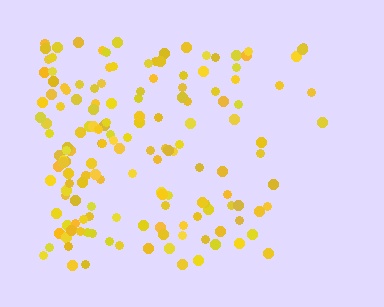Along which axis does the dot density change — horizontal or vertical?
Horizontal.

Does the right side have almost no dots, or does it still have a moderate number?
Still a moderate number, just noticeably fewer than the left.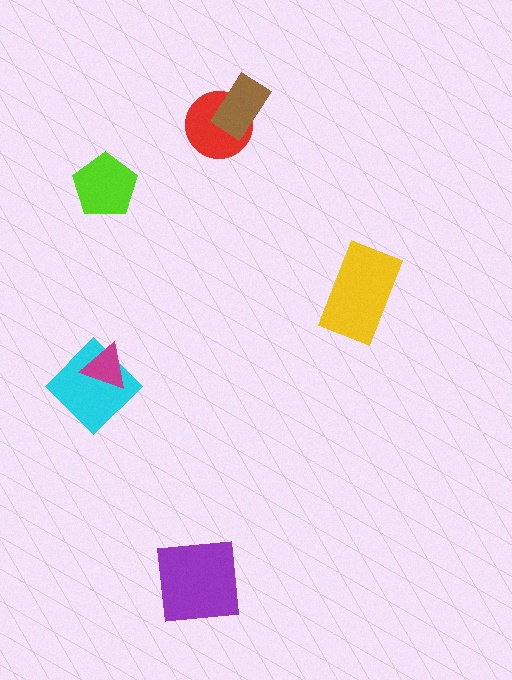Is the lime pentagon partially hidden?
No, no other shape covers it.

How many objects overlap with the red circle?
1 object overlaps with the red circle.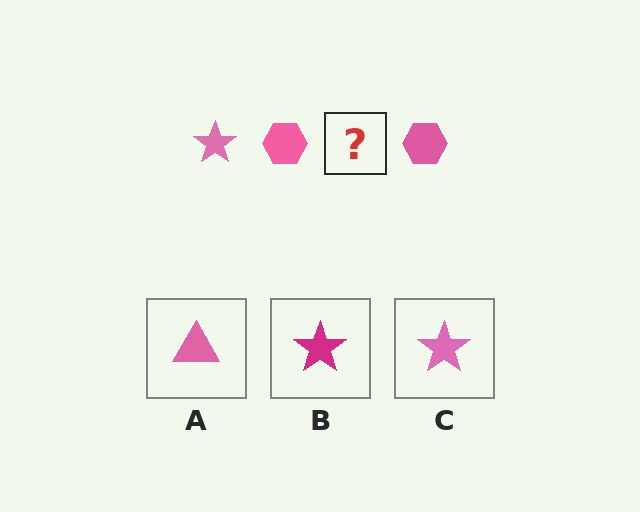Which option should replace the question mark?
Option C.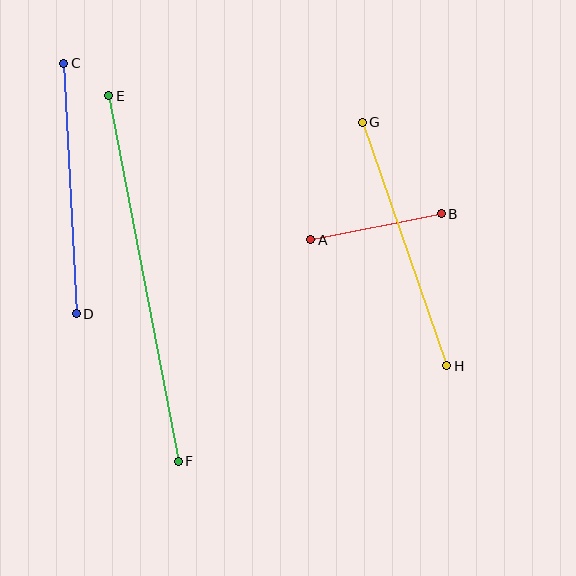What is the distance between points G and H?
The distance is approximately 258 pixels.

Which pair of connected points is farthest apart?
Points E and F are farthest apart.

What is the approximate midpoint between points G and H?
The midpoint is at approximately (405, 244) pixels.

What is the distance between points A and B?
The distance is approximately 133 pixels.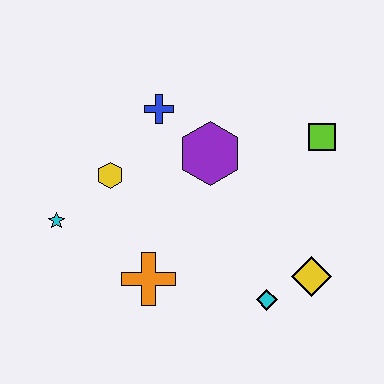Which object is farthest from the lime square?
The cyan star is farthest from the lime square.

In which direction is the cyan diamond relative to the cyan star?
The cyan diamond is to the right of the cyan star.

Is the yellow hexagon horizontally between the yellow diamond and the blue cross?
No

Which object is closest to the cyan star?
The yellow hexagon is closest to the cyan star.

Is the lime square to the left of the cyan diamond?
No